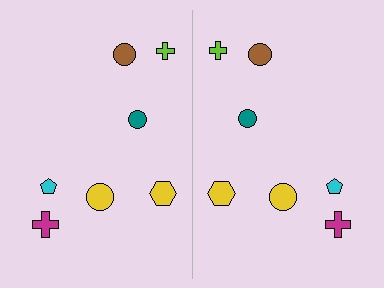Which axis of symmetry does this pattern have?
The pattern has a vertical axis of symmetry running through the center of the image.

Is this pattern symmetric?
Yes, this pattern has bilateral (reflection) symmetry.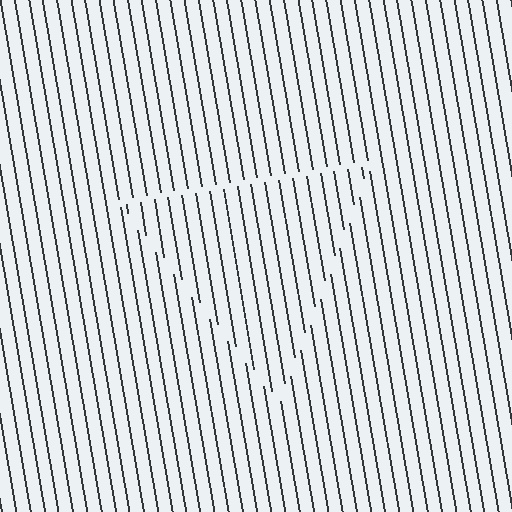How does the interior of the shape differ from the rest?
The interior of the shape contains the same grating, shifted by half a period — the contour is defined by the phase discontinuity where line-ends from the inner and outer gratings abut.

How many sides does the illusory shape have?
3 sides — the line-ends trace a triangle.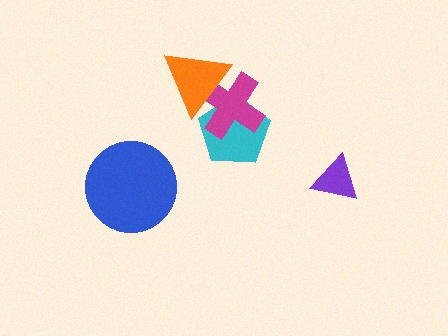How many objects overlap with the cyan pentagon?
2 objects overlap with the cyan pentagon.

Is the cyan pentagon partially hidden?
Yes, it is partially covered by another shape.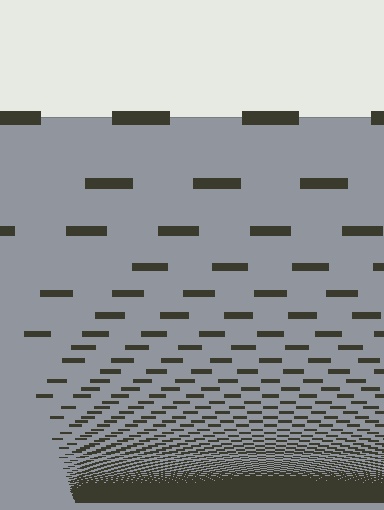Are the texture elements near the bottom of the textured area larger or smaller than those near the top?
Smaller. The gradient is inverted — elements near the bottom are smaller and denser.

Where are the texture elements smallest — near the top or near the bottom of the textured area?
Near the bottom.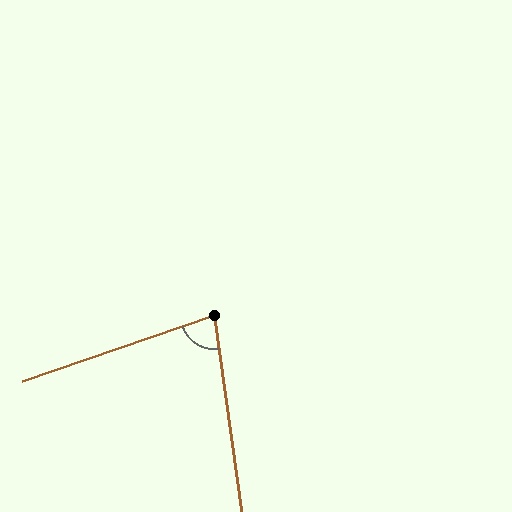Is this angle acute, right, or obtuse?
It is acute.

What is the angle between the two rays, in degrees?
Approximately 79 degrees.